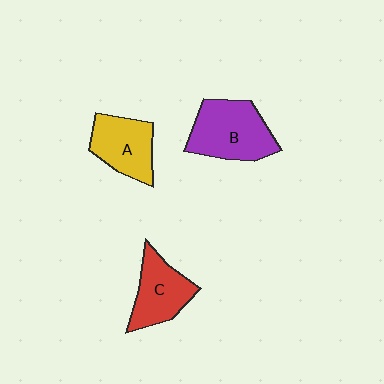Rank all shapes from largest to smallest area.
From largest to smallest: B (purple), A (yellow), C (red).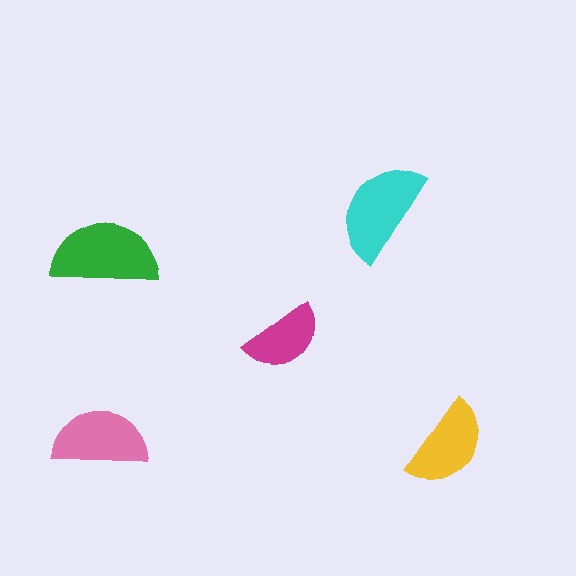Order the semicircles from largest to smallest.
the green one, the cyan one, the pink one, the yellow one, the magenta one.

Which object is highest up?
The cyan semicircle is topmost.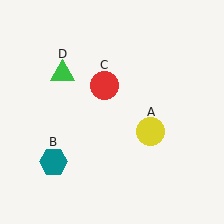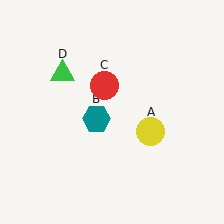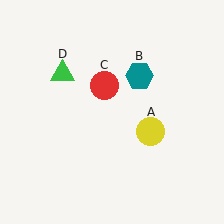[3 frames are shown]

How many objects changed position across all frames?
1 object changed position: teal hexagon (object B).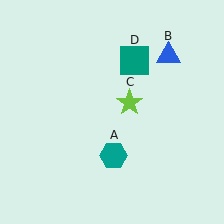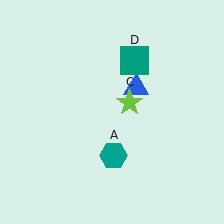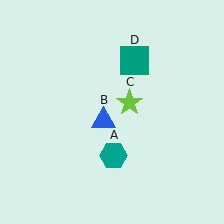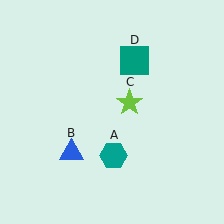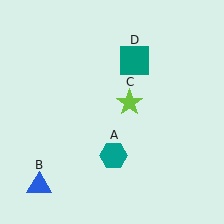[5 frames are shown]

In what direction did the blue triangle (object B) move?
The blue triangle (object B) moved down and to the left.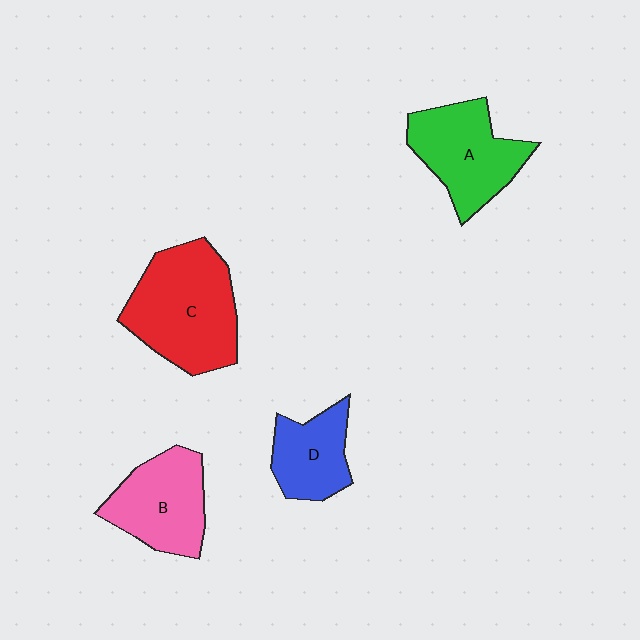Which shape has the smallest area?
Shape D (blue).